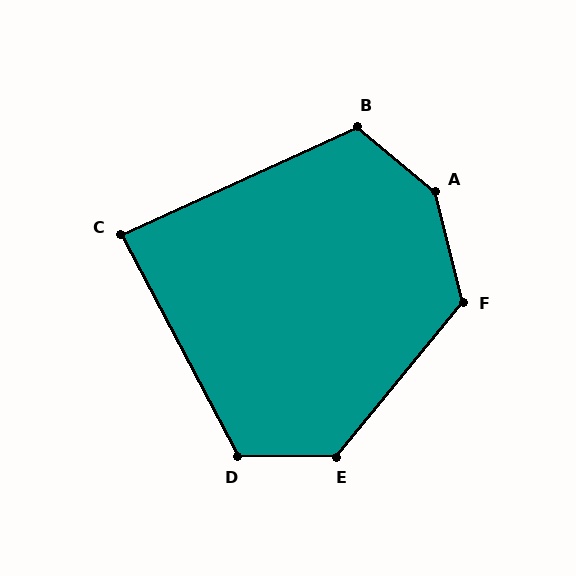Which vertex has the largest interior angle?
A, at approximately 144 degrees.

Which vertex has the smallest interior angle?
C, at approximately 87 degrees.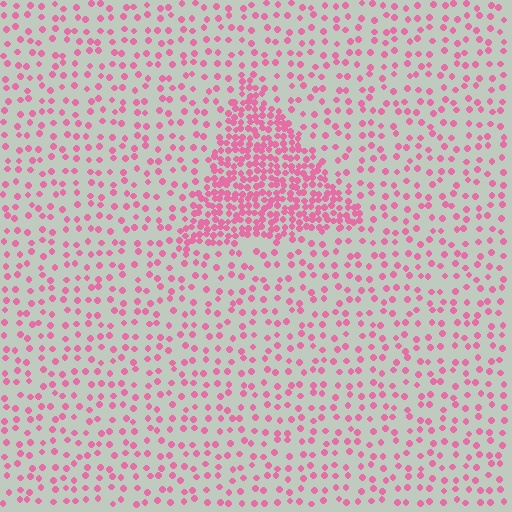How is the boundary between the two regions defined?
The boundary is defined by a change in element density (approximately 2.8x ratio). All elements are the same color, size, and shape.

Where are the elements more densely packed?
The elements are more densely packed inside the triangle boundary.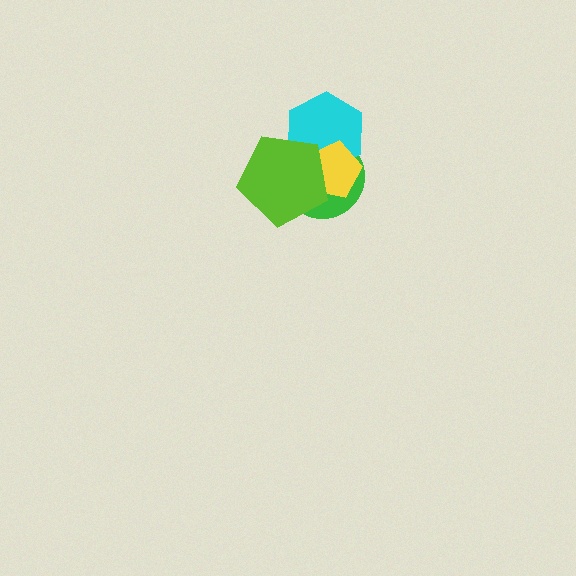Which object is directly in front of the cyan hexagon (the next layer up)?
The yellow pentagon is directly in front of the cyan hexagon.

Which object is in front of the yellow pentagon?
The lime pentagon is in front of the yellow pentagon.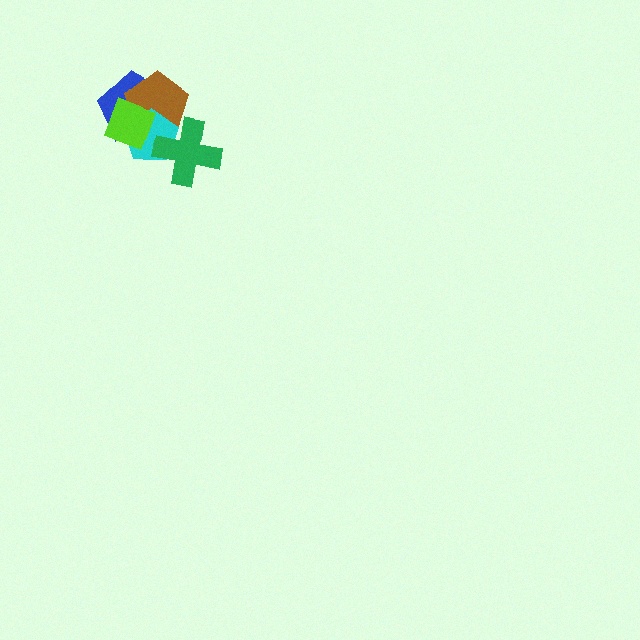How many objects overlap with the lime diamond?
3 objects overlap with the lime diamond.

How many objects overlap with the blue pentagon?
3 objects overlap with the blue pentagon.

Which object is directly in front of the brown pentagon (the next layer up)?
The cyan pentagon is directly in front of the brown pentagon.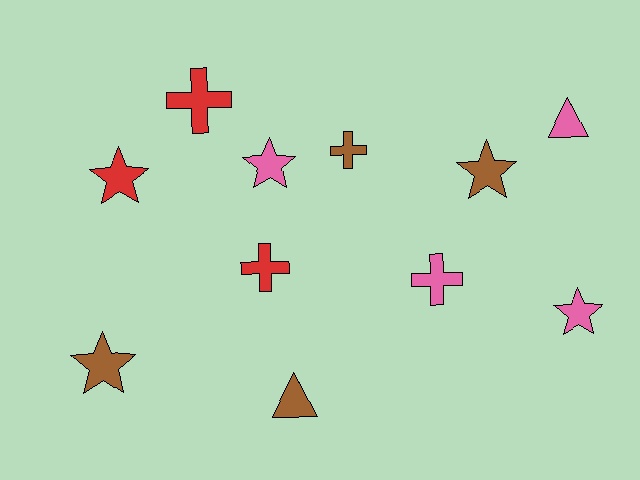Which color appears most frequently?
Brown, with 4 objects.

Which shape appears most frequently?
Star, with 5 objects.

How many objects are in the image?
There are 11 objects.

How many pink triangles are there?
There is 1 pink triangle.